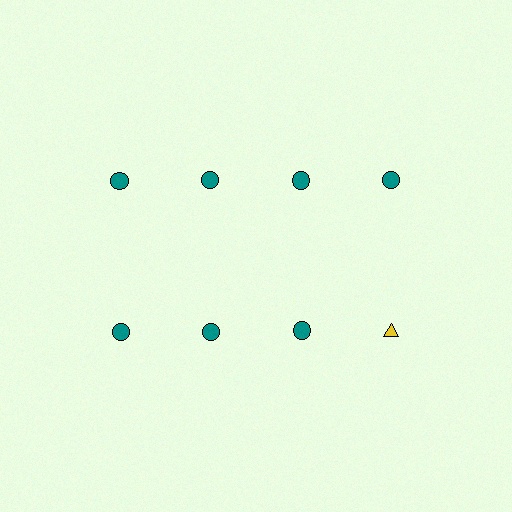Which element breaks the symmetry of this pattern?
The yellow triangle in the second row, second from right column breaks the symmetry. All other shapes are teal circles.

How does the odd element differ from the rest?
It differs in both color (yellow instead of teal) and shape (triangle instead of circle).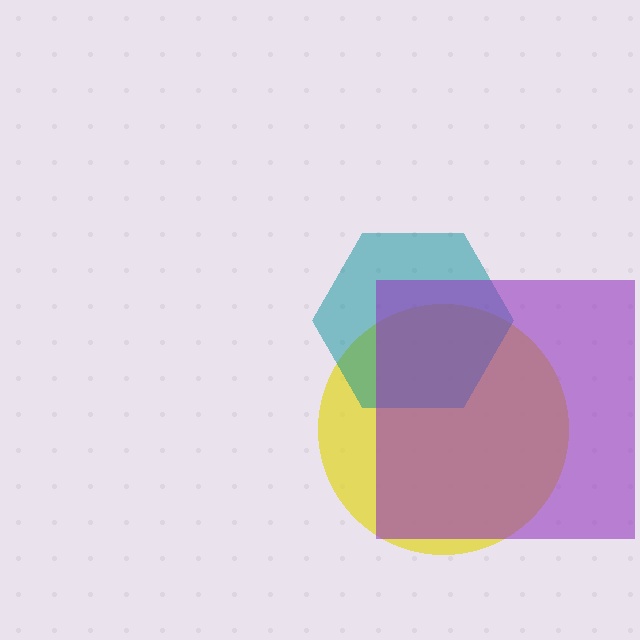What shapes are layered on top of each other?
The layered shapes are: a yellow circle, a teal hexagon, a purple square.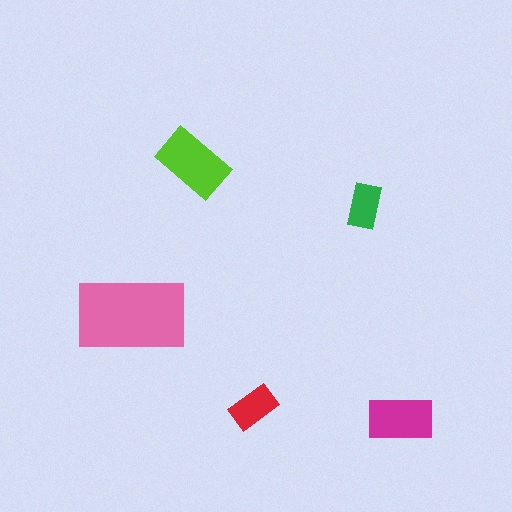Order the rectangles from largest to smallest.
the pink one, the lime one, the magenta one, the red one, the green one.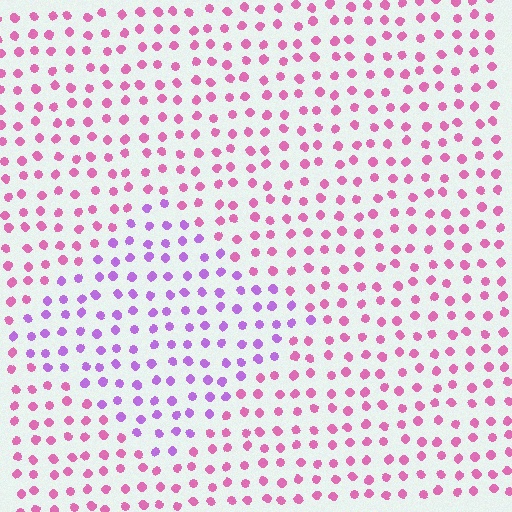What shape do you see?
I see a diamond.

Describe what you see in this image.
The image is filled with small pink elements in a uniform arrangement. A diamond-shaped region is visible where the elements are tinted to a slightly different hue, forming a subtle color boundary.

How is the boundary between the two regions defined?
The boundary is defined purely by a slight shift in hue (about 42 degrees). Spacing, size, and orientation are identical on both sides.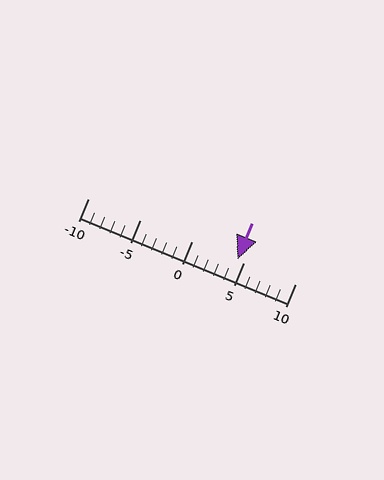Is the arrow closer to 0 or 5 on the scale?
The arrow is closer to 5.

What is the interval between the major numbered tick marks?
The major tick marks are spaced 5 units apart.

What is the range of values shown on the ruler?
The ruler shows values from -10 to 10.